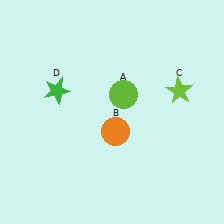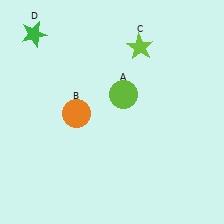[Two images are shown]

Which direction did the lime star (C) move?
The lime star (C) moved up.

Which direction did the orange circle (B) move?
The orange circle (B) moved left.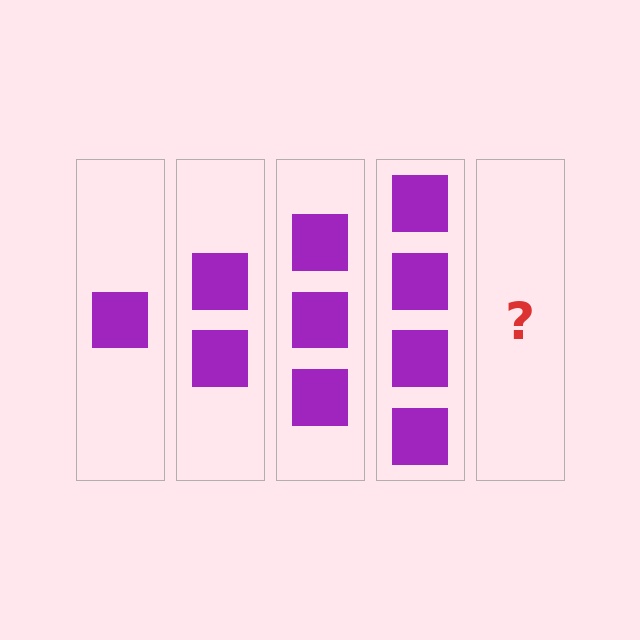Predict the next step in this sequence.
The next step is 5 squares.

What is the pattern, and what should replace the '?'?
The pattern is that each step adds one more square. The '?' should be 5 squares.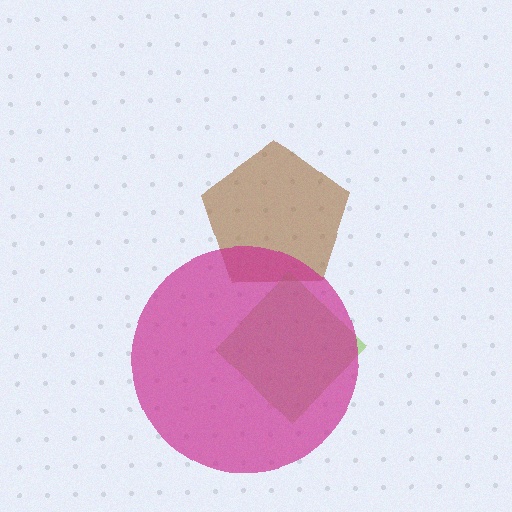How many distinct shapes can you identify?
There are 3 distinct shapes: a brown pentagon, a lime diamond, a magenta circle.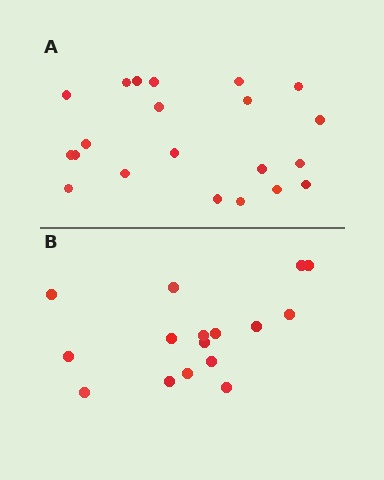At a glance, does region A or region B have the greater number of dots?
Region A (the top region) has more dots.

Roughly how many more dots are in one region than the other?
Region A has about 5 more dots than region B.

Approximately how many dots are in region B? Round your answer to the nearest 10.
About 20 dots. (The exact count is 16, which rounds to 20.)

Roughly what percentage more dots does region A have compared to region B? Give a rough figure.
About 30% more.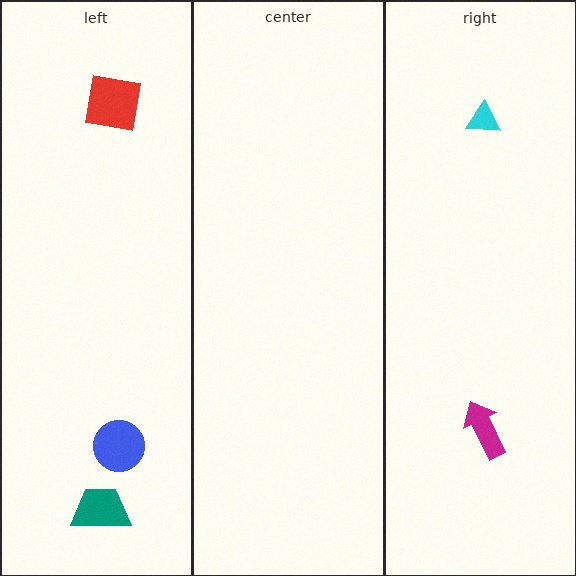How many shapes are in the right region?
2.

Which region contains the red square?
The left region.